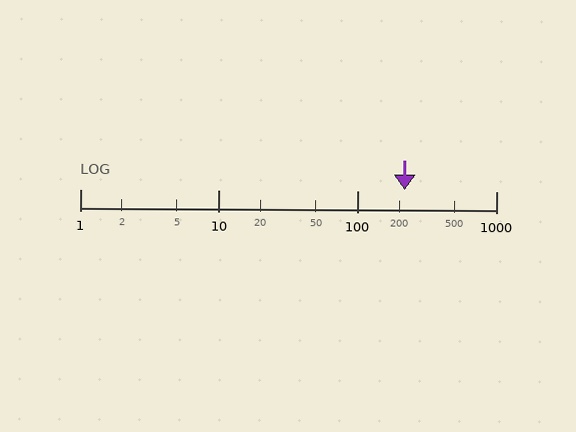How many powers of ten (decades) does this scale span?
The scale spans 3 decades, from 1 to 1000.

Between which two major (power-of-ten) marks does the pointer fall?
The pointer is between 100 and 1000.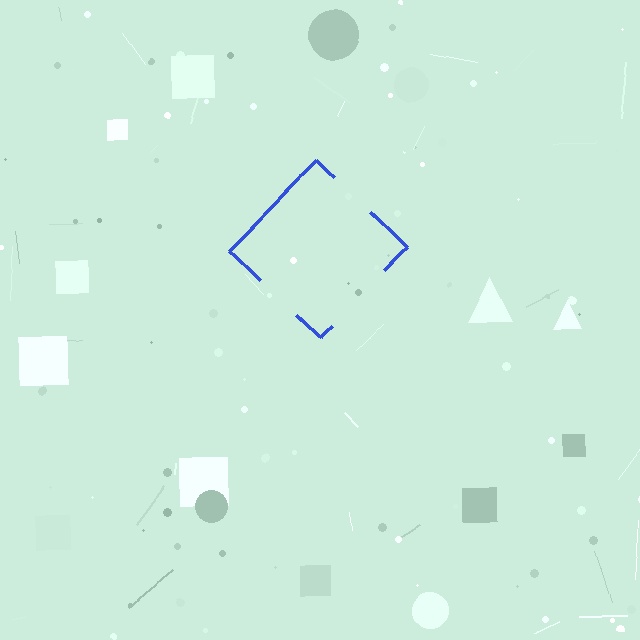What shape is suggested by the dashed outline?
The dashed outline suggests a diamond.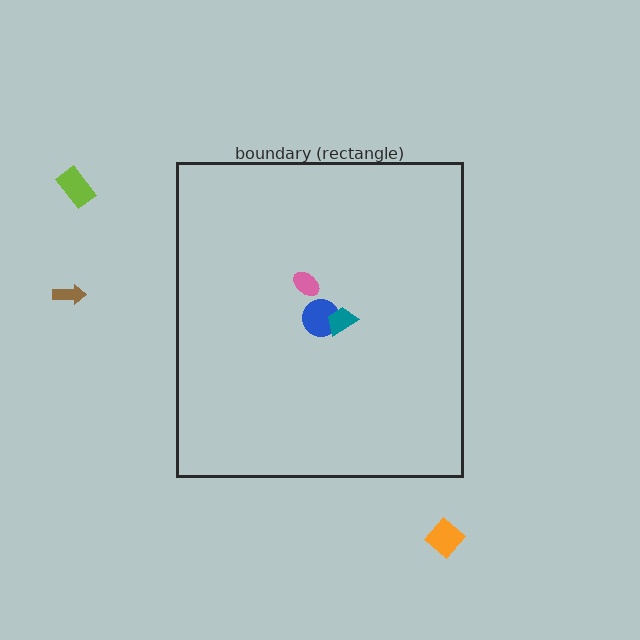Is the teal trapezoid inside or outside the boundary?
Inside.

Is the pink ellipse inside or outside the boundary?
Inside.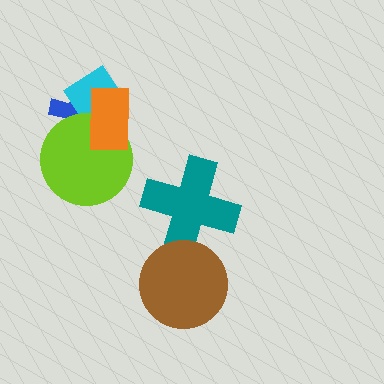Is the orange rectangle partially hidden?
No, no other shape covers it.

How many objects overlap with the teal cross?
1 object overlaps with the teal cross.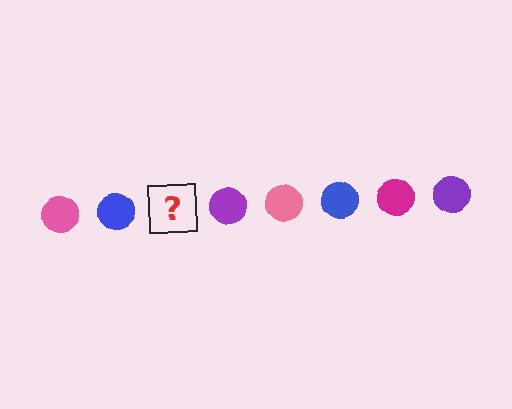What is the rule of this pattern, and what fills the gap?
The rule is that the pattern cycles through pink, blue, magenta, purple circles. The gap should be filled with a magenta circle.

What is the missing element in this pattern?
The missing element is a magenta circle.